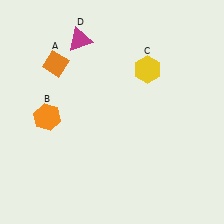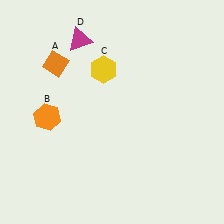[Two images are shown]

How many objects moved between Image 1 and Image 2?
1 object moved between the two images.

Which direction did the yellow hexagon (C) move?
The yellow hexagon (C) moved left.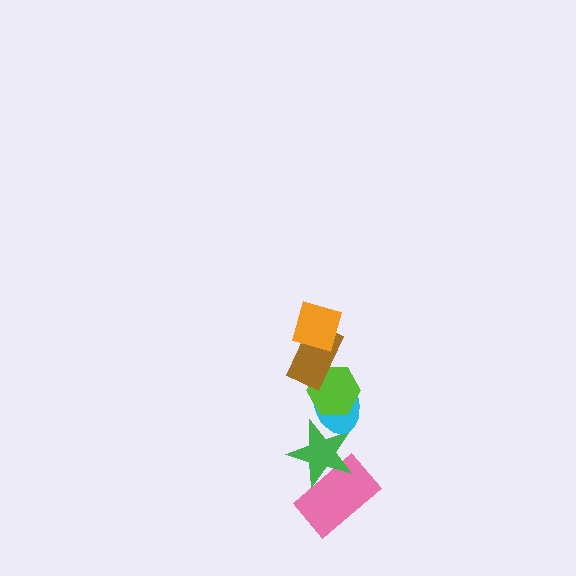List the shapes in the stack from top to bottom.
From top to bottom: the orange square, the brown rectangle, the lime hexagon, the cyan ellipse, the green star, the pink rectangle.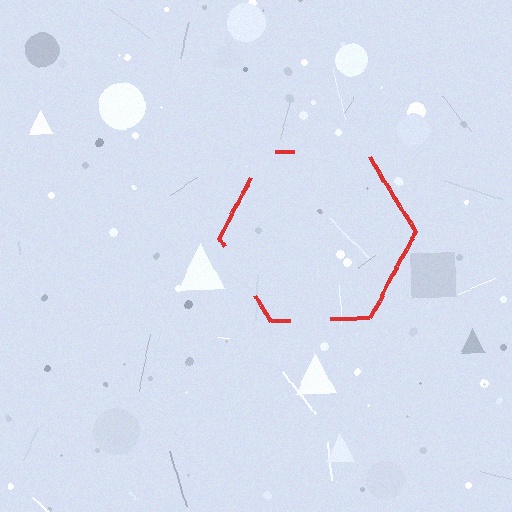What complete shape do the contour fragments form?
The contour fragments form a hexagon.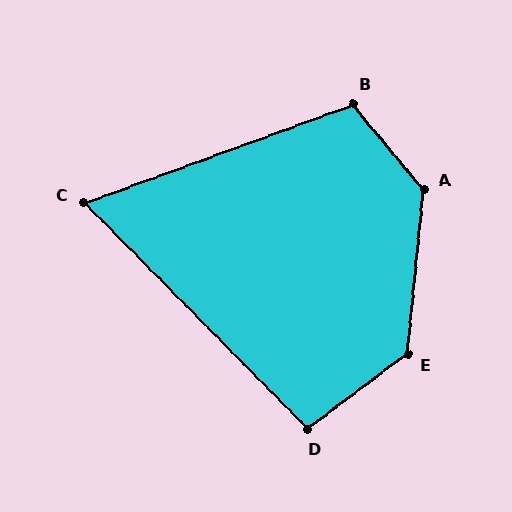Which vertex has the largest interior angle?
A, at approximately 135 degrees.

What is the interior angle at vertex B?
Approximately 109 degrees (obtuse).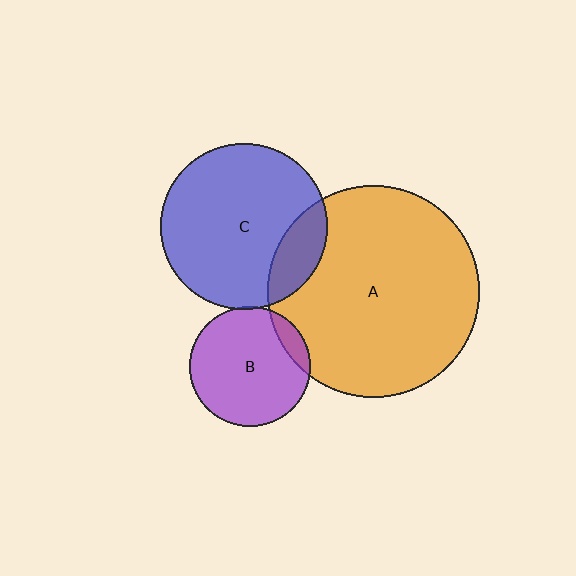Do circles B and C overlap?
Yes.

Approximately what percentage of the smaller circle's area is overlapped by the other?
Approximately 5%.